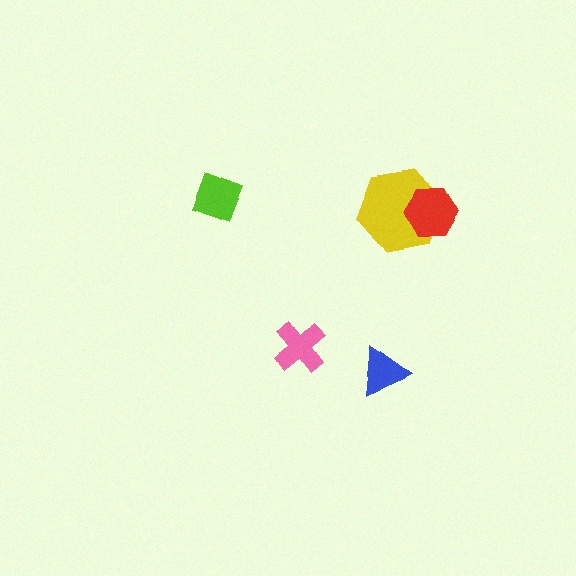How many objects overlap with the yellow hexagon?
1 object overlaps with the yellow hexagon.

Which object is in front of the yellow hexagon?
The red hexagon is in front of the yellow hexagon.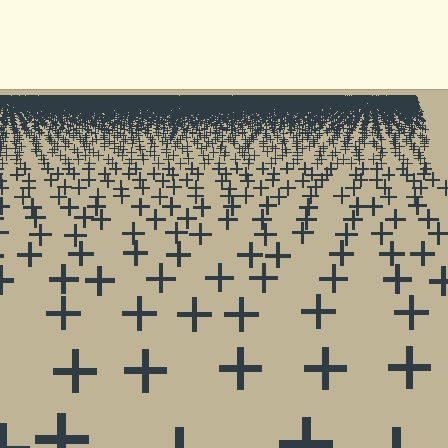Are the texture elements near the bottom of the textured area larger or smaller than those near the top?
Larger. Near the bottom, elements are closer to the viewer and appear at a bigger on-screen size.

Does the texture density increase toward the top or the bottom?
Density increases toward the top.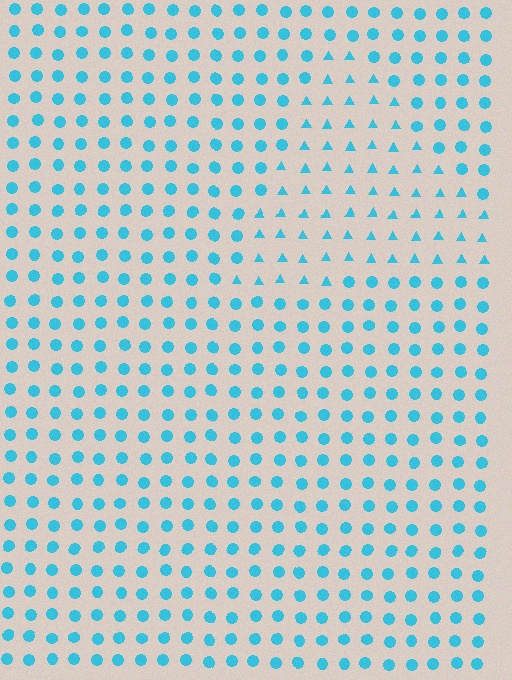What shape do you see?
I see a triangle.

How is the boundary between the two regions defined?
The boundary is defined by a change in element shape: triangles inside vs. circles outside. All elements share the same color and spacing.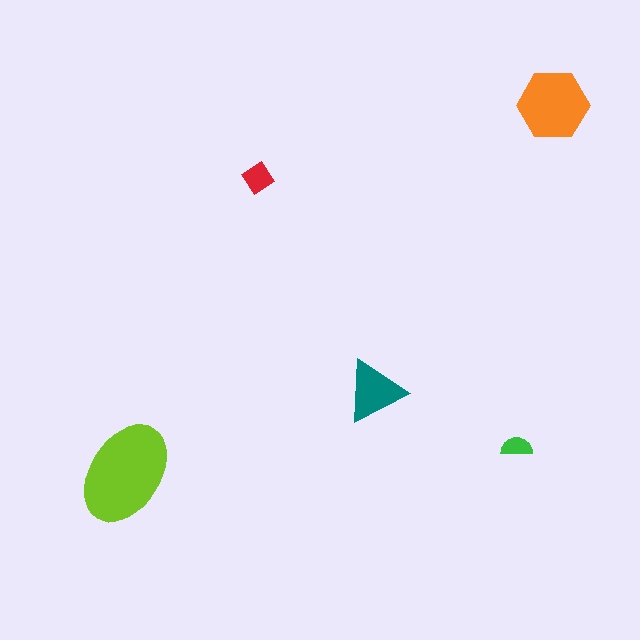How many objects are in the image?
There are 5 objects in the image.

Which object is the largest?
The lime ellipse.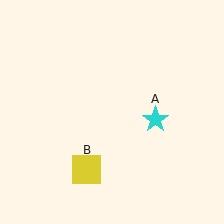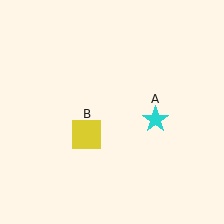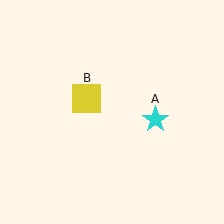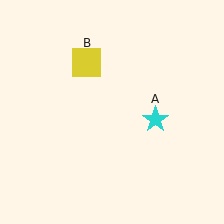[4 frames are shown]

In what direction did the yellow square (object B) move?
The yellow square (object B) moved up.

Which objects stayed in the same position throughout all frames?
Cyan star (object A) remained stationary.